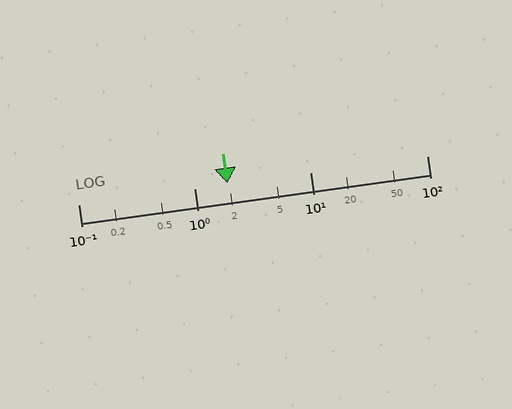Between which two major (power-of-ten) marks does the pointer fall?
The pointer is between 1 and 10.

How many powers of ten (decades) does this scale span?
The scale spans 3 decades, from 0.1 to 100.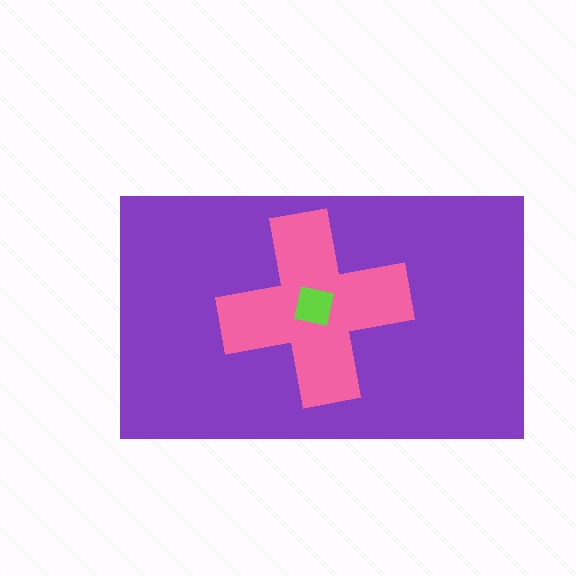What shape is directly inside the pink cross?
The lime square.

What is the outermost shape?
The purple rectangle.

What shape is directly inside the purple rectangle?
The pink cross.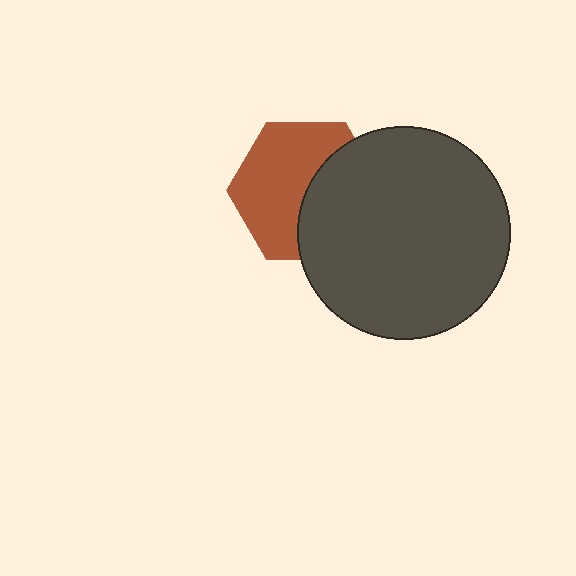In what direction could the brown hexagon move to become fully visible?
The brown hexagon could move left. That would shift it out from behind the dark gray circle entirely.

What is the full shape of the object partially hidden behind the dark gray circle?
The partially hidden object is a brown hexagon.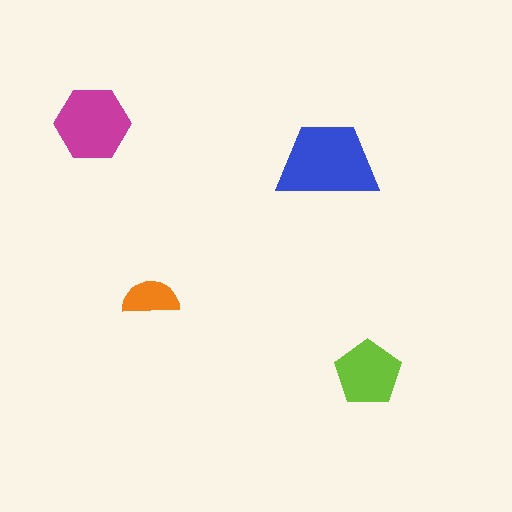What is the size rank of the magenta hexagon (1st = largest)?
2nd.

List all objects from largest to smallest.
The blue trapezoid, the magenta hexagon, the lime pentagon, the orange semicircle.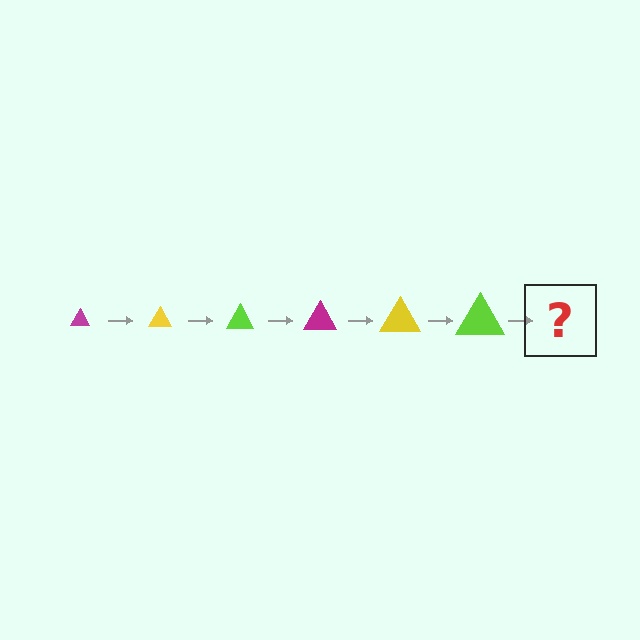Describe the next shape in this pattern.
It should be a magenta triangle, larger than the previous one.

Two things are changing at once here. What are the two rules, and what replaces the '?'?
The two rules are that the triangle grows larger each step and the color cycles through magenta, yellow, and lime. The '?' should be a magenta triangle, larger than the previous one.